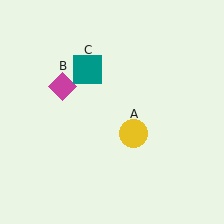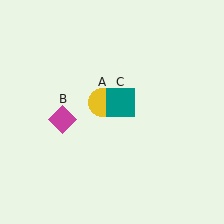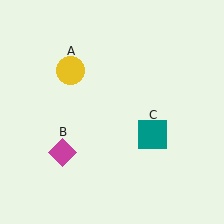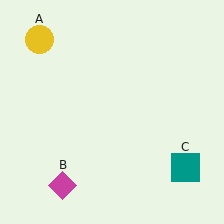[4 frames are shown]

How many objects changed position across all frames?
3 objects changed position: yellow circle (object A), magenta diamond (object B), teal square (object C).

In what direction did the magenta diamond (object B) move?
The magenta diamond (object B) moved down.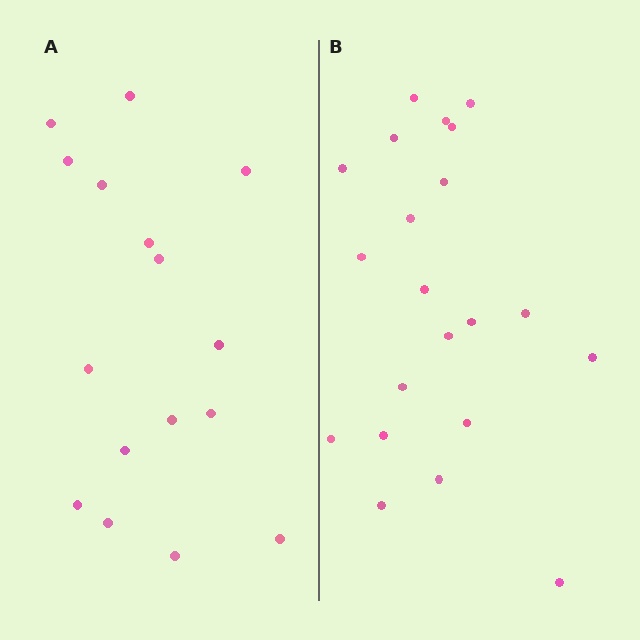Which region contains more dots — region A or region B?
Region B (the right region) has more dots.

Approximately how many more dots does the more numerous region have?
Region B has about 5 more dots than region A.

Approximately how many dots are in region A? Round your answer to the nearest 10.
About 20 dots. (The exact count is 16, which rounds to 20.)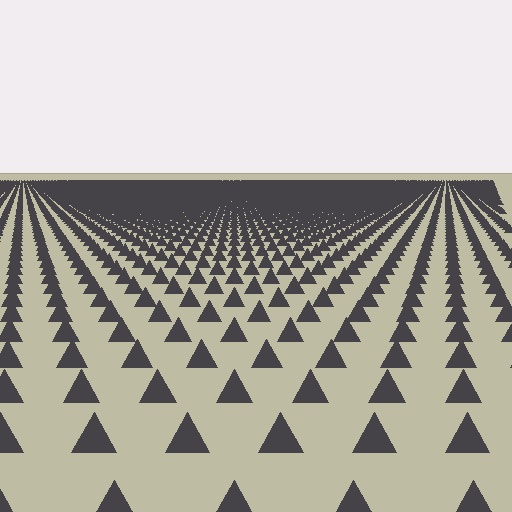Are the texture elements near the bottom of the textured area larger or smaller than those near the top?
Larger. Near the bottom, elements are closer to the viewer and appear at a bigger on-screen size.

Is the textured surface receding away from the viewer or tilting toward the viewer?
The surface is receding away from the viewer. Texture elements get smaller and denser toward the top.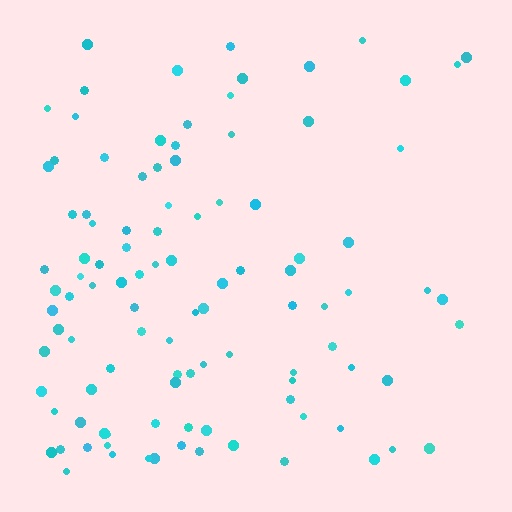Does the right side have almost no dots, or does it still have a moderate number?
Still a moderate number, just noticeably fewer than the left.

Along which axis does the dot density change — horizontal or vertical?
Horizontal.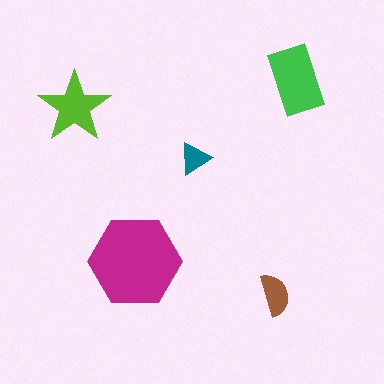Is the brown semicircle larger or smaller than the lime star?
Smaller.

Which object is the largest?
The magenta hexagon.